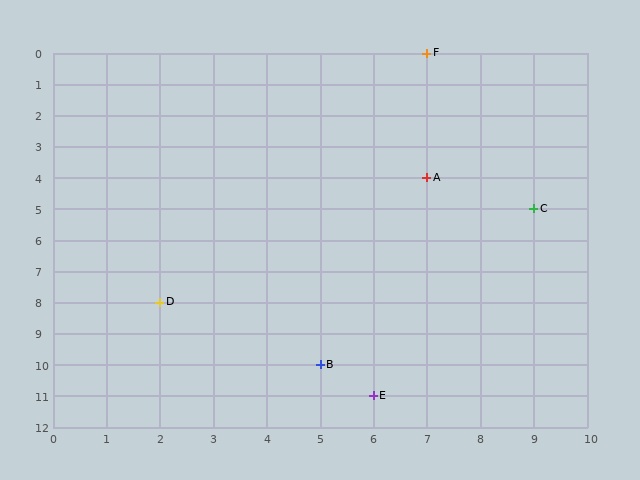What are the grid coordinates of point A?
Point A is at grid coordinates (7, 4).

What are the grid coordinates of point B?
Point B is at grid coordinates (5, 10).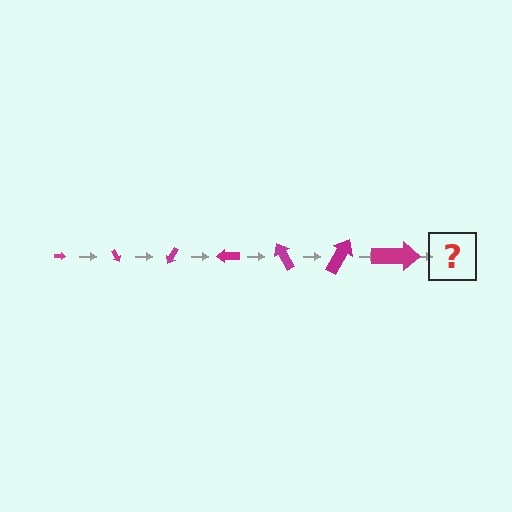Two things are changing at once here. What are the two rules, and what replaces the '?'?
The two rules are that the arrow grows larger each step and it rotates 60 degrees each step. The '?' should be an arrow, larger than the previous one and rotated 420 degrees from the start.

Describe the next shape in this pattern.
It should be an arrow, larger than the previous one and rotated 420 degrees from the start.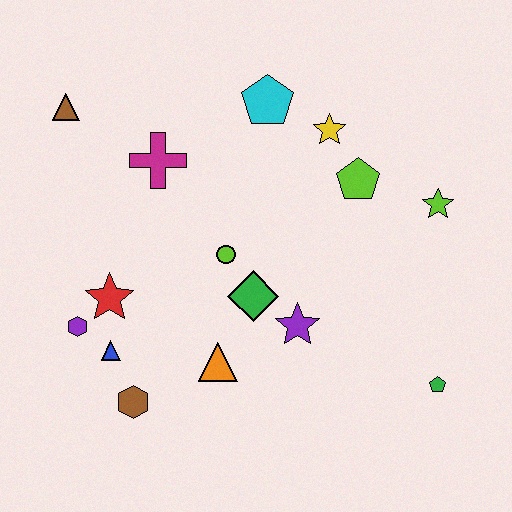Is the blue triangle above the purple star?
No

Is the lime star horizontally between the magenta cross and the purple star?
No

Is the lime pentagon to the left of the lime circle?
No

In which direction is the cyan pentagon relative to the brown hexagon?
The cyan pentagon is above the brown hexagon.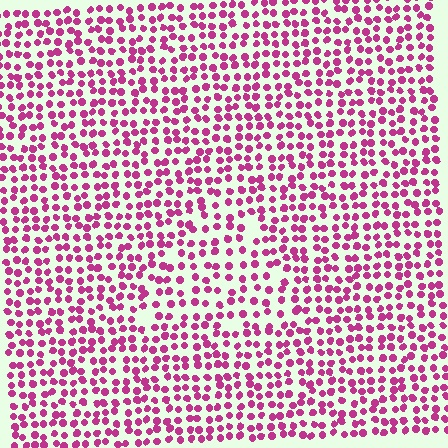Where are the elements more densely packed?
The elements are more densely packed outside the triangle boundary.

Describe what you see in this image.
The image contains small magenta elements arranged at two different densities. A triangle-shaped region is visible where the elements are less densely packed than the surrounding area.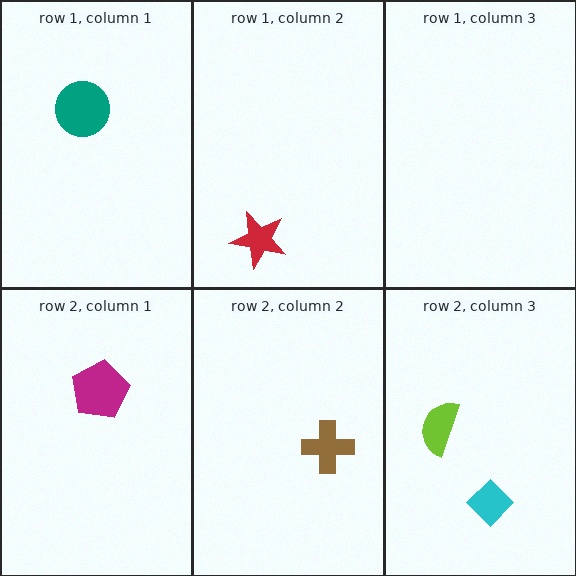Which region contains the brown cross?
The row 2, column 2 region.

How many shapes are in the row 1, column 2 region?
1.